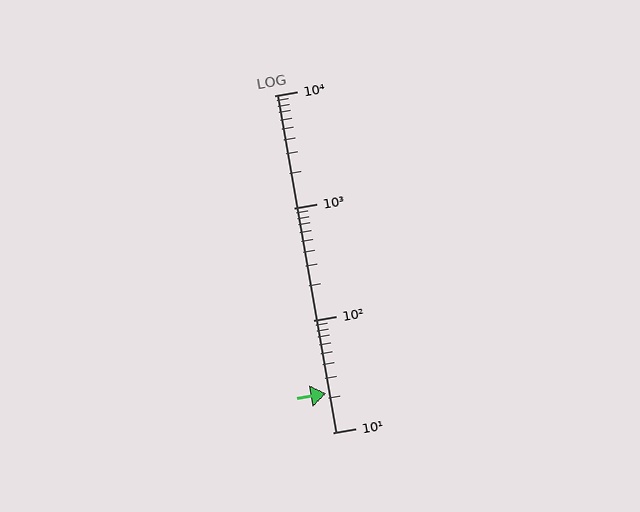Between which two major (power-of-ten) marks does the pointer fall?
The pointer is between 10 and 100.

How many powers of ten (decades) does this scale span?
The scale spans 3 decades, from 10 to 10000.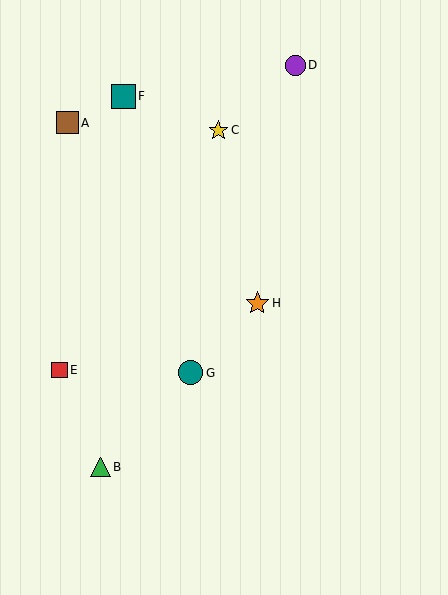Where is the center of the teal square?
The center of the teal square is at (124, 96).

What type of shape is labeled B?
Shape B is a green triangle.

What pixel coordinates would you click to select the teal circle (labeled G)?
Click at (191, 373) to select the teal circle G.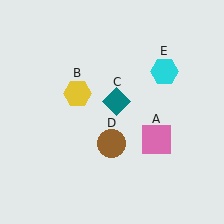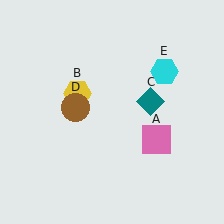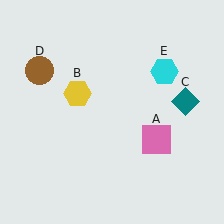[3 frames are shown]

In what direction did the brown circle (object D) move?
The brown circle (object D) moved up and to the left.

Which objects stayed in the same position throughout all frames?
Pink square (object A) and yellow hexagon (object B) and cyan hexagon (object E) remained stationary.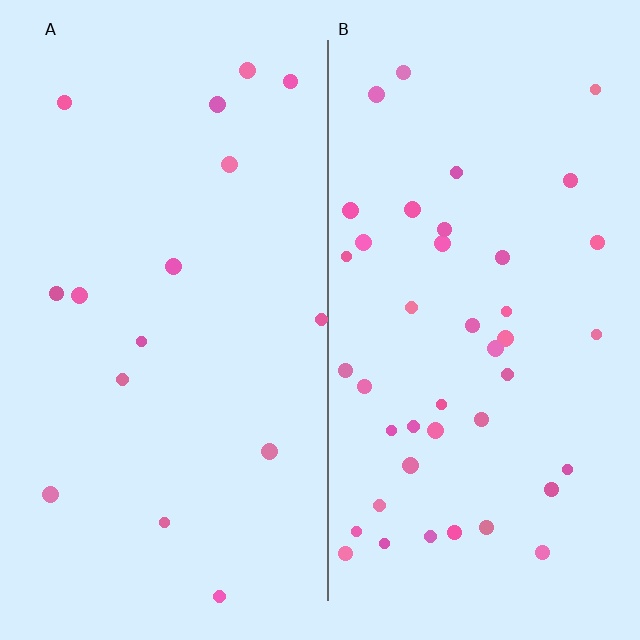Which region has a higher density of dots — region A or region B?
B (the right).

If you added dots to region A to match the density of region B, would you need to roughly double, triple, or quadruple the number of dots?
Approximately triple.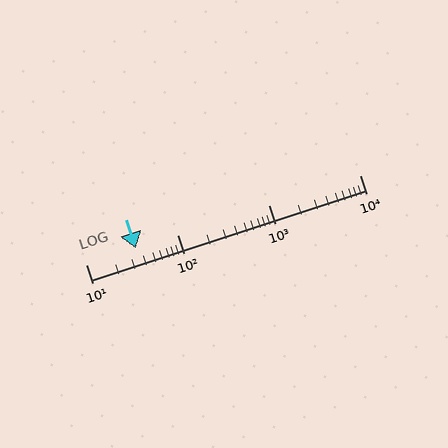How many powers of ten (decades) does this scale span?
The scale spans 3 decades, from 10 to 10000.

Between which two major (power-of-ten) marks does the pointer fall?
The pointer is between 10 and 100.